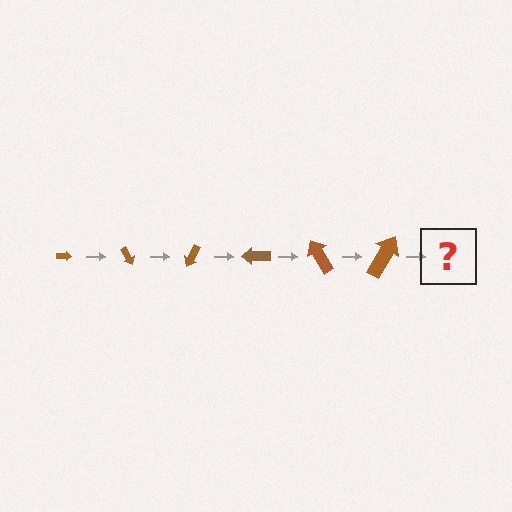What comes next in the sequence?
The next element should be an arrow, larger than the previous one and rotated 360 degrees from the start.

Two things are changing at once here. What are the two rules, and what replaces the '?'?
The two rules are that the arrow grows larger each step and it rotates 60 degrees each step. The '?' should be an arrow, larger than the previous one and rotated 360 degrees from the start.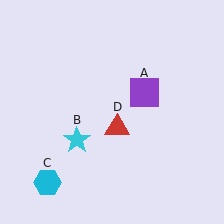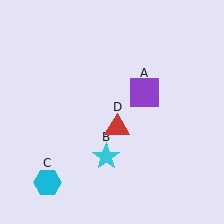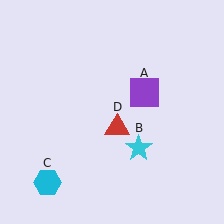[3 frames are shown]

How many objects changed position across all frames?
1 object changed position: cyan star (object B).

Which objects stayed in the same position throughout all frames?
Purple square (object A) and cyan hexagon (object C) and red triangle (object D) remained stationary.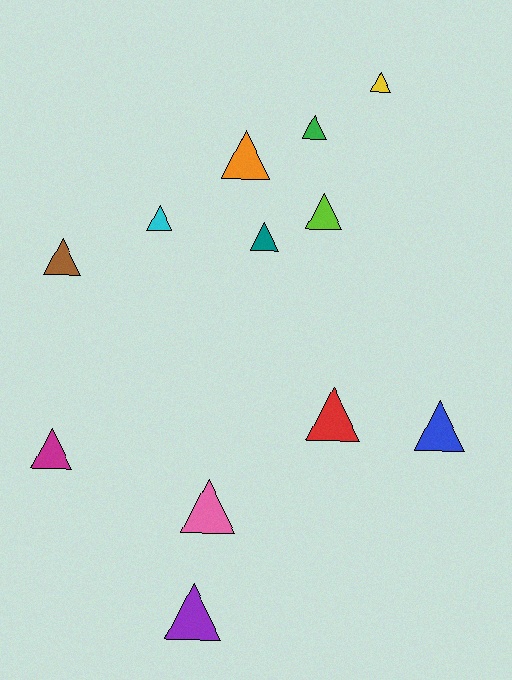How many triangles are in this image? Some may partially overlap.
There are 12 triangles.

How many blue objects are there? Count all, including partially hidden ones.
There is 1 blue object.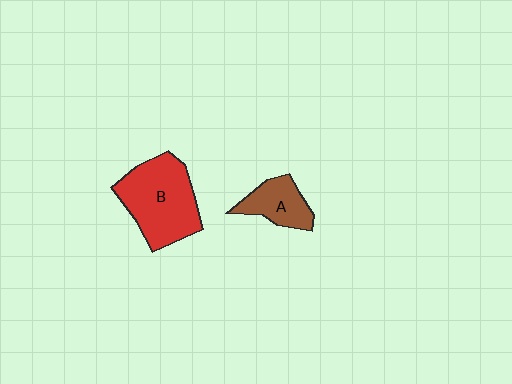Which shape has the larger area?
Shape B (red).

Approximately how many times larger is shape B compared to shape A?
Approximately 2.0 times.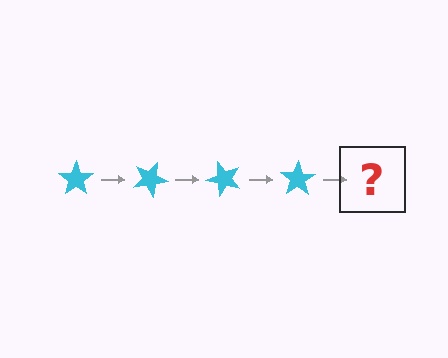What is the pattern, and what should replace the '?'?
The pattern is that the star rotates 25 degrees each step. The '?' should be a cyan star rotated 100 degrees.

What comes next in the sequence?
The next element should be a cyan star rotated 100 degrees.